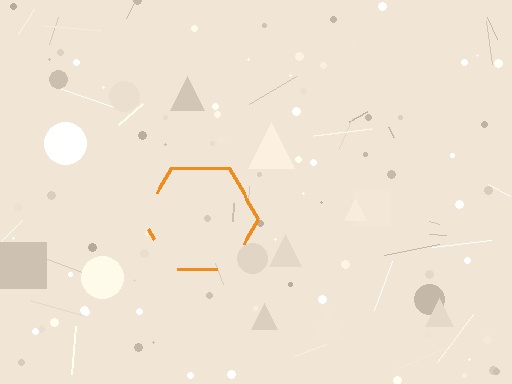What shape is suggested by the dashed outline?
The dashed outline suggests a hexagon.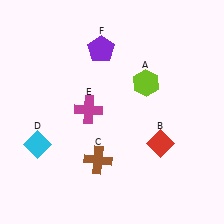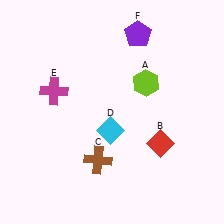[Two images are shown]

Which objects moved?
The objects that moved are: the cyan diamond (D), the magenta cross (E), the purple pentagon (F).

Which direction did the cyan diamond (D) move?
The cyan diamond (D) moved right.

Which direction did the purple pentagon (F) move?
The purple pentagon (F) moved right.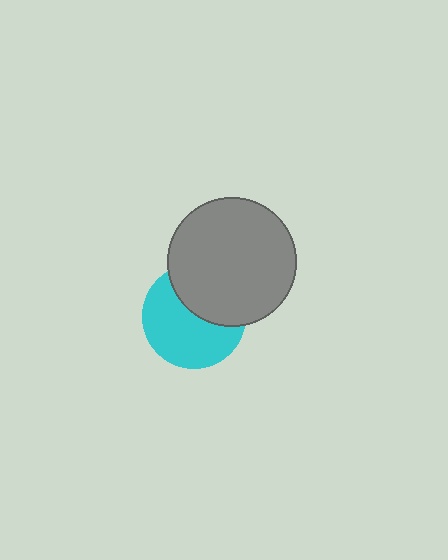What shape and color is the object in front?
The object in front is a gray circle.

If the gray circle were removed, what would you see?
You would see the complete cyan circle.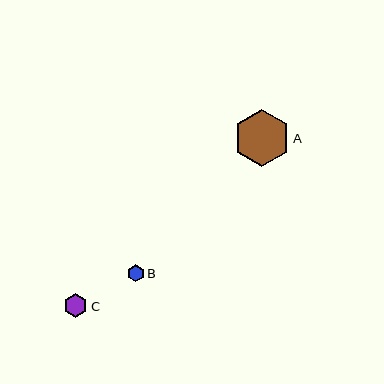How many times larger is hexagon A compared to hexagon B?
Hexagon A is approximately 3.4 times the size of hexagon B.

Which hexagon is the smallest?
Hexagon B is the smallest with a size of approximately 17 pixels.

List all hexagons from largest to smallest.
From largest to smallest: A, C, B.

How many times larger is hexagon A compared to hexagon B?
Hexagon A is approximately 3.4 times the size of hexagon B.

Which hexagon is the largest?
Hexagon A is the largest with a size of approximately 57 pixels.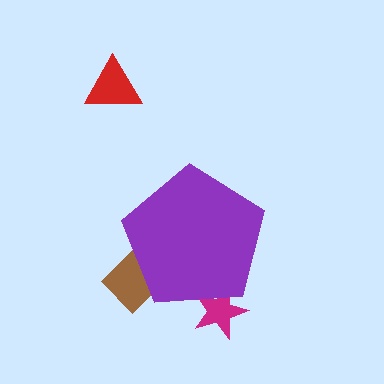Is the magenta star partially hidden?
Yes, the magenta star is partially hidden behind the purple pentagon.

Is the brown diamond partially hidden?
Yes, the brown diamond is partially hidden behind the purple pentagon.